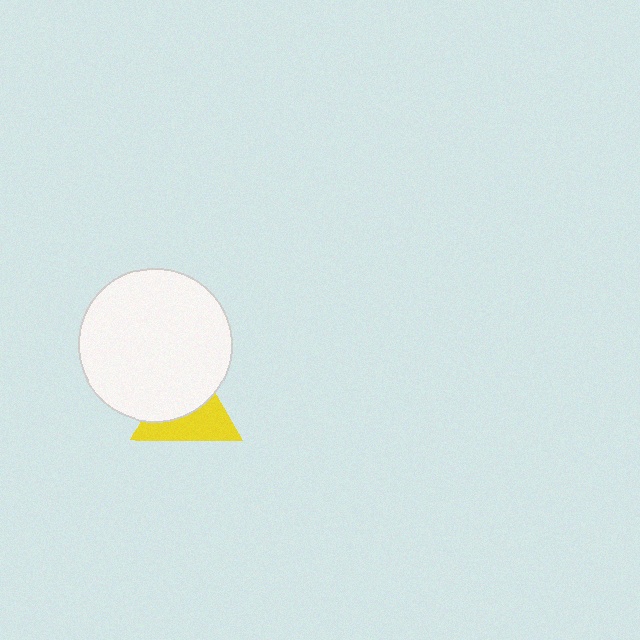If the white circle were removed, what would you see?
You would see the complete yellow triangle.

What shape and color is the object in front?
The object in front is a white circle.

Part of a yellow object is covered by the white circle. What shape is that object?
It is a triangle.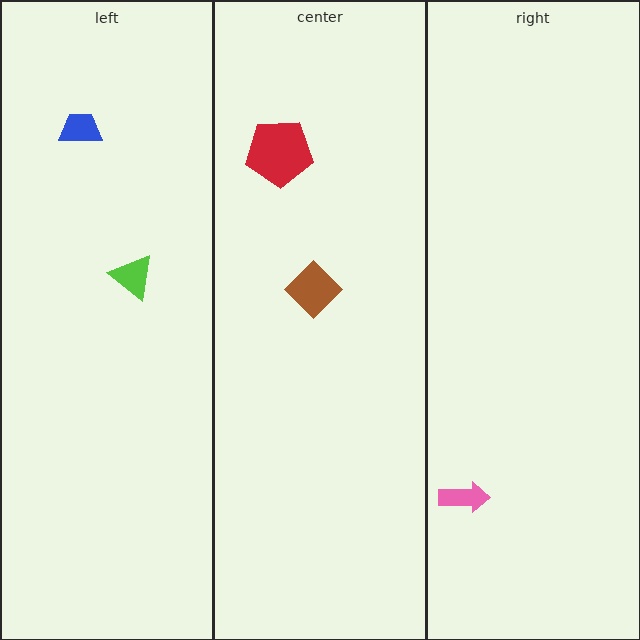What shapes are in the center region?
The brown diamond, the red pentagon.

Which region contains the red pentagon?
The center region.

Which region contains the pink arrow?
The right region.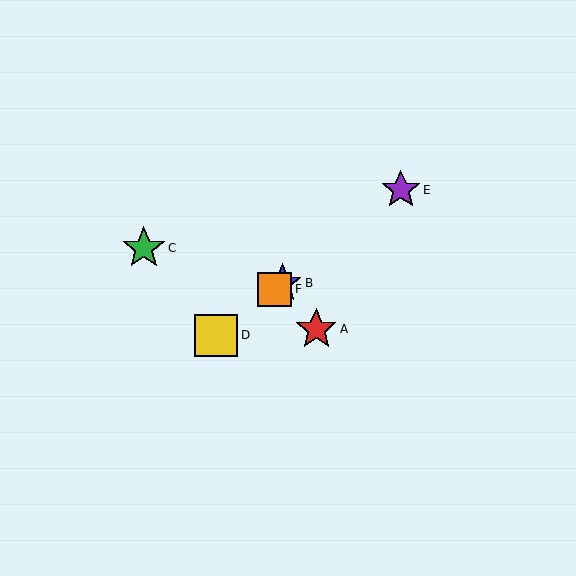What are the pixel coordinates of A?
Object A is at (316, 329).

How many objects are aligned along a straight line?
4 objects (B, D, E, F) are aligned along a straight line.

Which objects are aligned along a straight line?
Objects B, D, E, F are aligned along a straight line.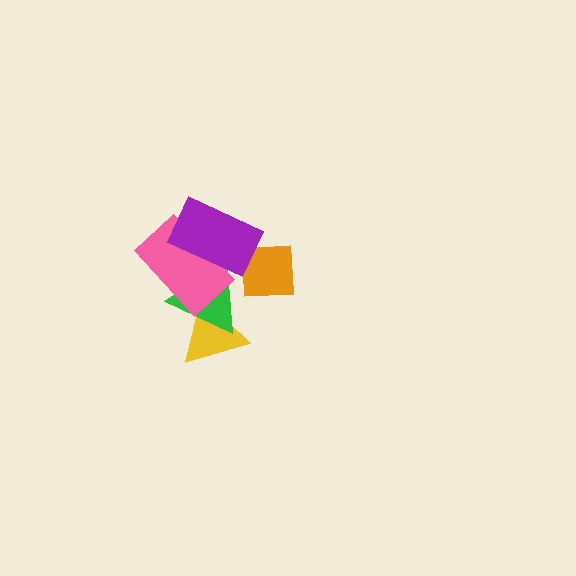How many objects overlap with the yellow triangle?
2 objects overlap with the yellow triangle.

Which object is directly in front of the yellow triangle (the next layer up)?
The green triangle is directly in front of the yellow triangle.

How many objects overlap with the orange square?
2 objects overlap with the orange square.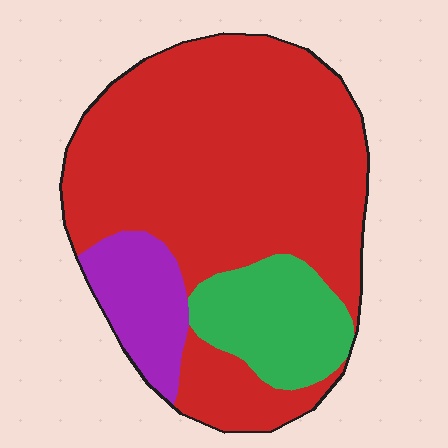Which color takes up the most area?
Red, at roughly 70%.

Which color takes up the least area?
Purple, at roughly 10%.